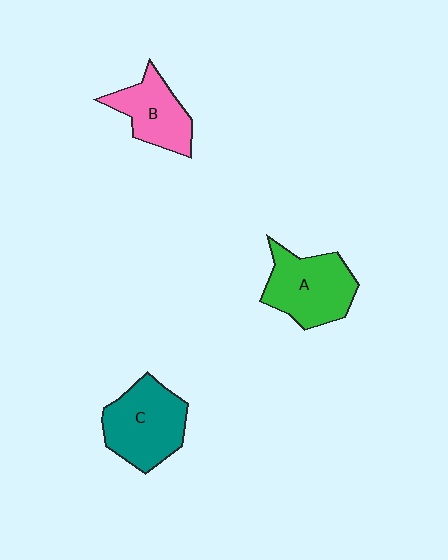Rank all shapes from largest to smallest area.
From largest to smallest: C (teal), A (green), B (pink).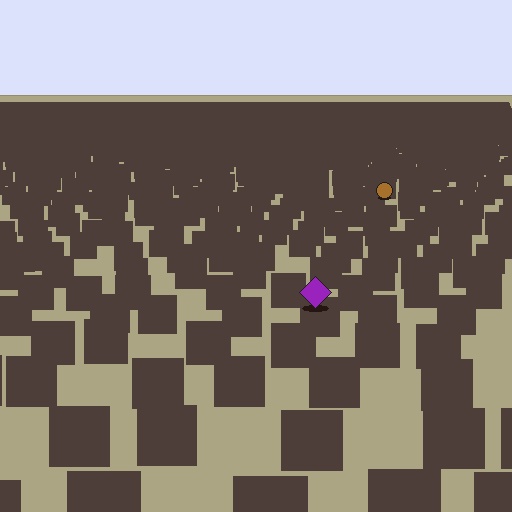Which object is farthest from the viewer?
The brown circle is farthest from the viewer. It appears smaller and the ground texture around it is denser.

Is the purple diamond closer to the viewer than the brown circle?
Yes. The purple diamond is closer — you can tell from the texture gradient: the ground texture is coarser near it.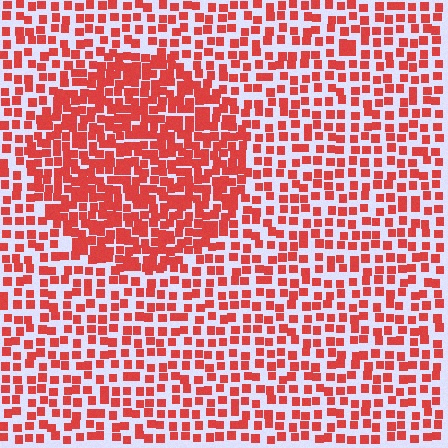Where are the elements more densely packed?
The elements are more densely packed inside the circle boundary.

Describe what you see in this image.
The image contains small red elements arranged at two different densities. A circle-shaped region is visible where the elements are more densely packed than the surrounding area.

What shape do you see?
I see a circle.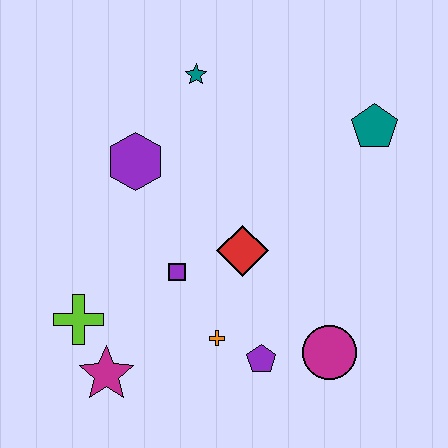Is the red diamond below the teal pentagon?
Yes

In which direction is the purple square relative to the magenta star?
The purple square is above the magenta star.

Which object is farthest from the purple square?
The teal pentagon is farthest from the purple square.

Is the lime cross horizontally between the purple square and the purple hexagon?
No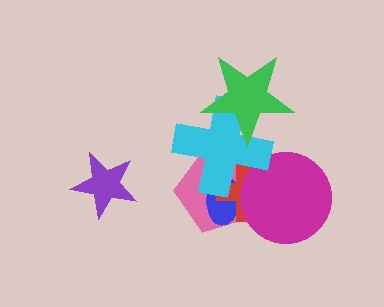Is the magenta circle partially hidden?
Yes, it is partially covered by another shape.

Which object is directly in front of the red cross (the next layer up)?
The magenta circle is directly in front of the red cross.